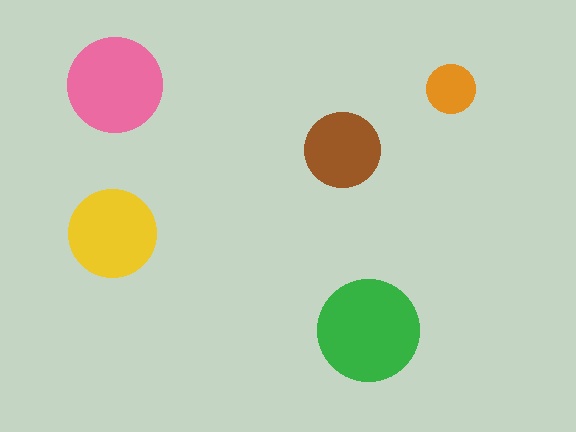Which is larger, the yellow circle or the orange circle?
The yellow one.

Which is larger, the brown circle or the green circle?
The green one.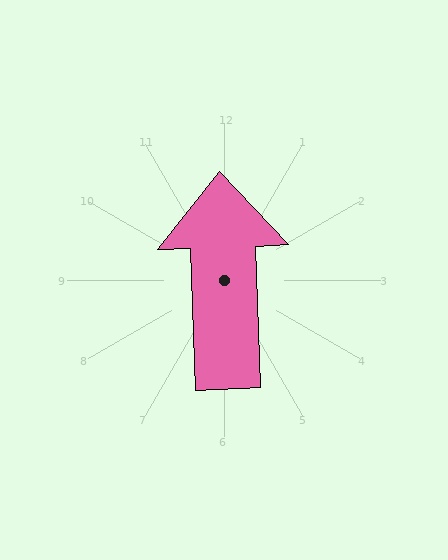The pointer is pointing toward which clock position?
Roughly 12 o'clock.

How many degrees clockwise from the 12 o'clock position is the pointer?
Approximately 358 degrees.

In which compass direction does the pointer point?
North.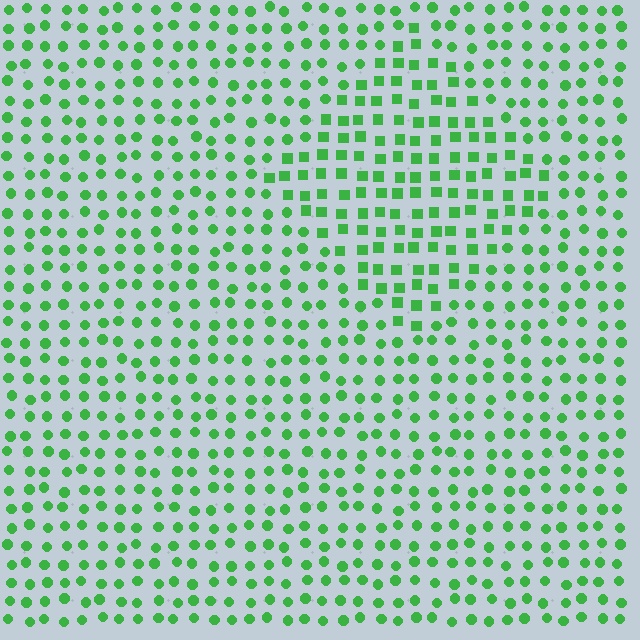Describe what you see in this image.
The image is filled with small green elements arranged in a uniform grid. A diamond-shaped region contains squares, while the surrounding area contains circles. The boundary is defined purely by the change in element shape.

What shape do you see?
I see a diamond.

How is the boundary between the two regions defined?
The boundary is defined by a change in element shape: squares inside vs. circles outside. All elements share the same color and spacing.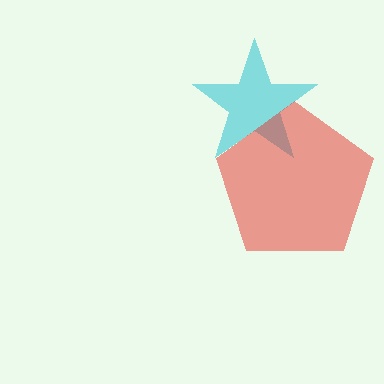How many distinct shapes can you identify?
There are 2 distinct shapes: a cyan star, a red pentagon.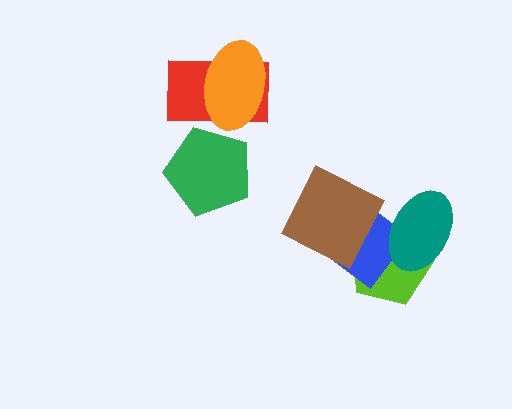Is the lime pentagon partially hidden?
Yes, it is partially covered by another shape.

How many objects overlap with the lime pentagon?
2 objects overlap with the lime pentagon.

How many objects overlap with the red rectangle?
2 objects overlap with the red rectangle.